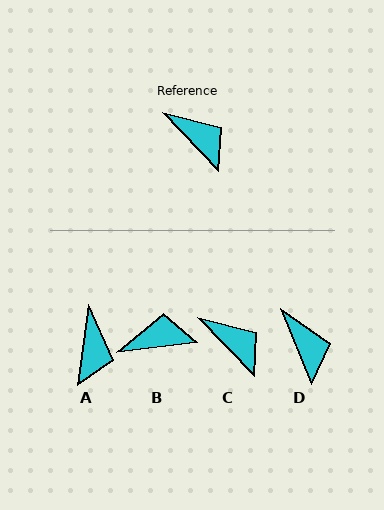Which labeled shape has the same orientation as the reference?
C.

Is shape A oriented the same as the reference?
No, it is off by about 52 degrees.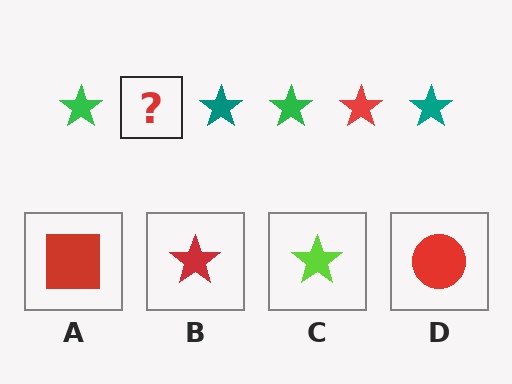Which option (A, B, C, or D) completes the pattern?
B.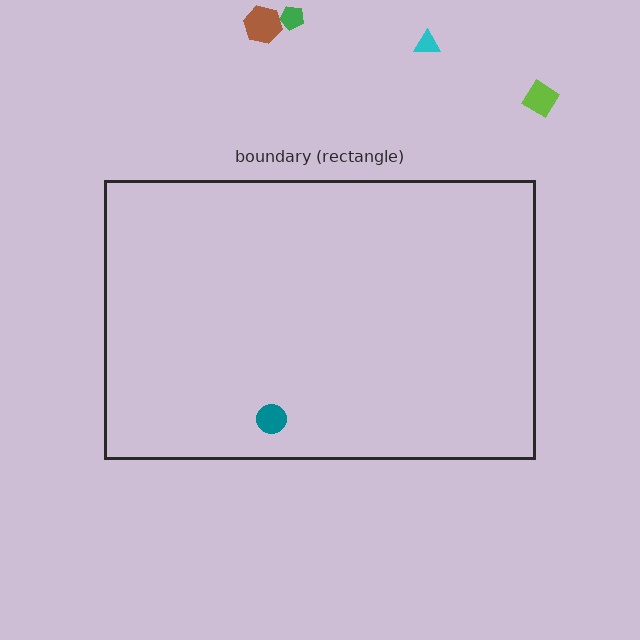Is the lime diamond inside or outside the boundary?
Outside.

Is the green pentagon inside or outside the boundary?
Outside.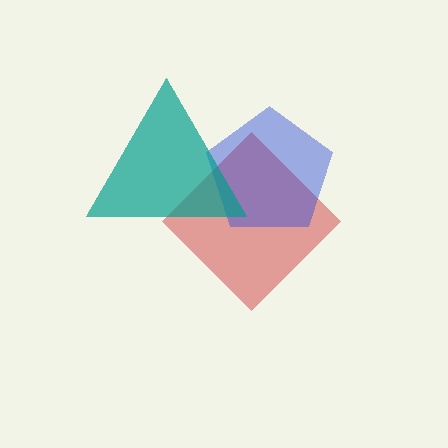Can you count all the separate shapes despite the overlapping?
Yes, there are 3 separate shapes.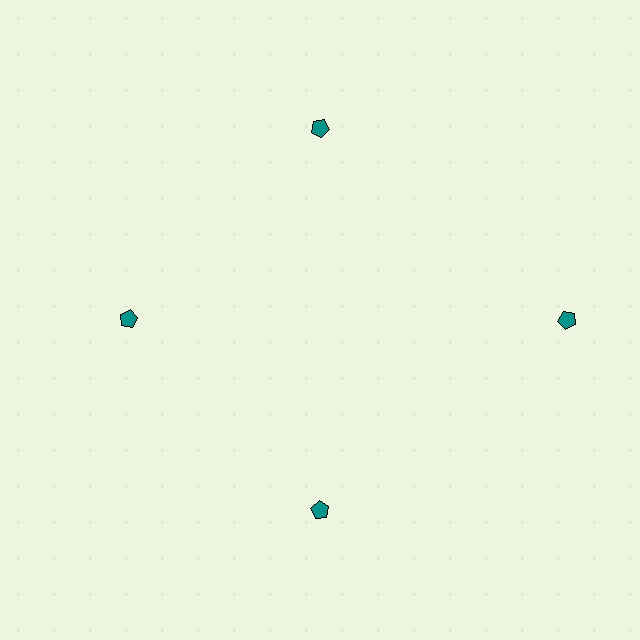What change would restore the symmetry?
The symmetry would be restored by moving it inward, back onto the ring so that all 4 pentagons sit at equal angles and equal distance from the center.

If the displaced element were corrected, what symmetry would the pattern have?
It would have 4-fold rotational symmetry — the pattern would map onto itself every 90 degrees.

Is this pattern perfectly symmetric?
No. The 4 teal pentagons are arranged in a ring, but one element near the 3 o'clock position is pushed outward from the center, breaking the 4-fold rotational symmetry.